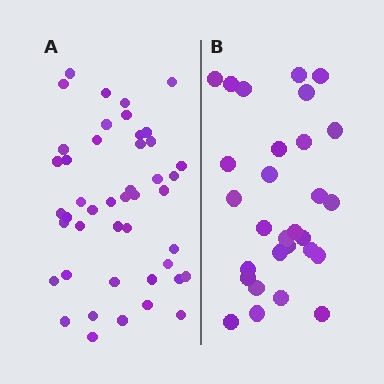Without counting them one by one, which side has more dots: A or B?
Region A (the left region) has more dots.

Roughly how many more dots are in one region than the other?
Region A has approximately 15 more dots than region B.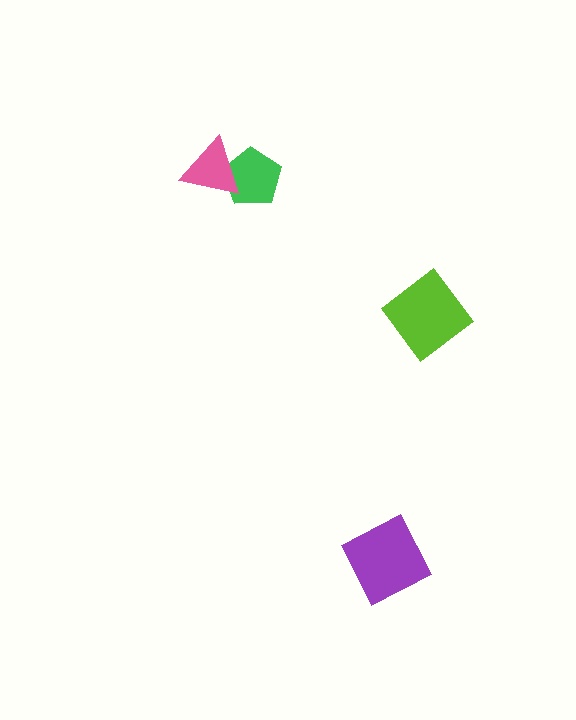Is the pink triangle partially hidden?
No, no other shape covers it.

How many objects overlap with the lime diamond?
0 objects overlap with the lime diamond.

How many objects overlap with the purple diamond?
0 objects overlap with the purple diamond.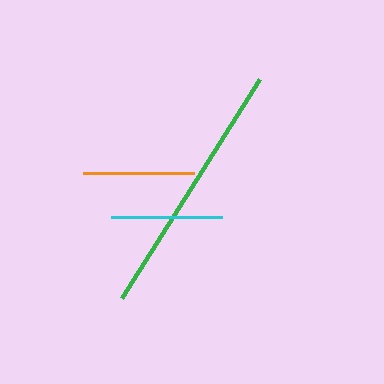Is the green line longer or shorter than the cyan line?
The green line is longer than the cyan line.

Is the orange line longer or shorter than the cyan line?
The orange line is longer than the cyan line.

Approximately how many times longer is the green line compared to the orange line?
The green line is approximately 2.3 times the length of the orange line.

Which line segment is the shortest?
The cyan line is the shortest at approximately 110 pixels.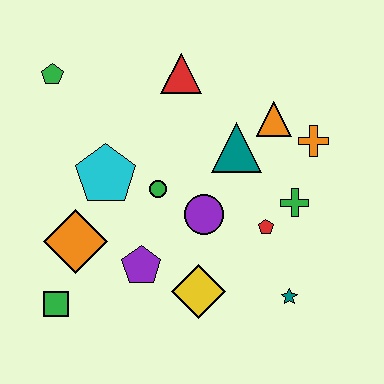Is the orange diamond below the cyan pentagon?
Yes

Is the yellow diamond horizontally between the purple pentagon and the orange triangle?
Yes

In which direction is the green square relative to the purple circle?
The green square is to the left of the purple circle.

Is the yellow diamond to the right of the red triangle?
Yes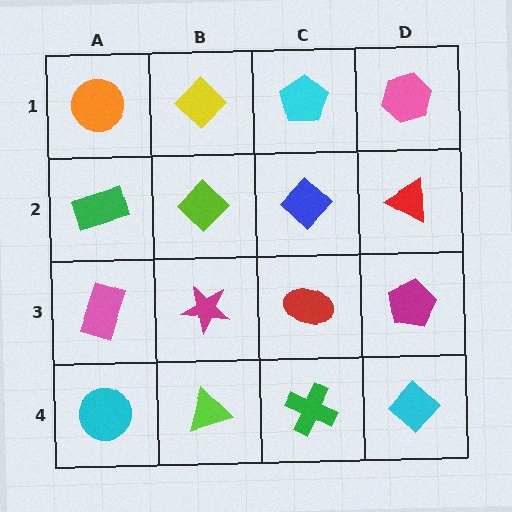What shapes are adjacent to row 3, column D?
A red triangle (row 2, column D), a cyan diamond (row 4, column D), a red ellipse (row 3, column C).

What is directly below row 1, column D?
A red triangle.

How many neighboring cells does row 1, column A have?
2.